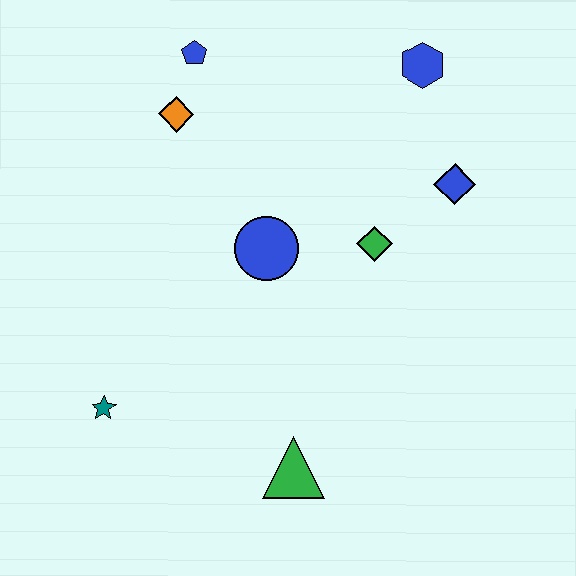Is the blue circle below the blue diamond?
Yes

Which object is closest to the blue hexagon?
The blue diamond is closest to the blue hexagon.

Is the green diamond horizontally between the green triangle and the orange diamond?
No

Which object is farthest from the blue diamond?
The teal star is farthest from the blue diamond.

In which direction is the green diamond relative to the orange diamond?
The green diamond is to the right of the orange diamond.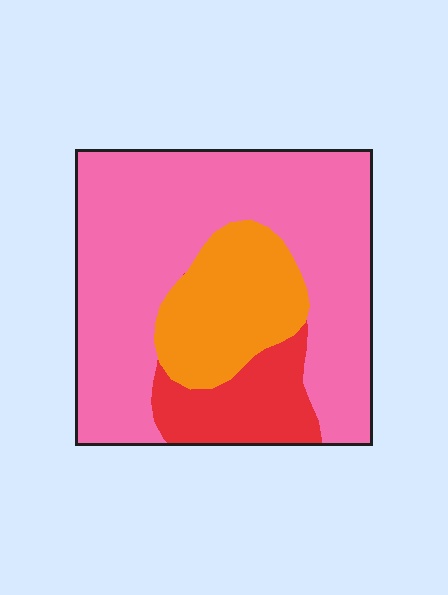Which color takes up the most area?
Pink, at roughly 65%.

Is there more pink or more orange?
Pink.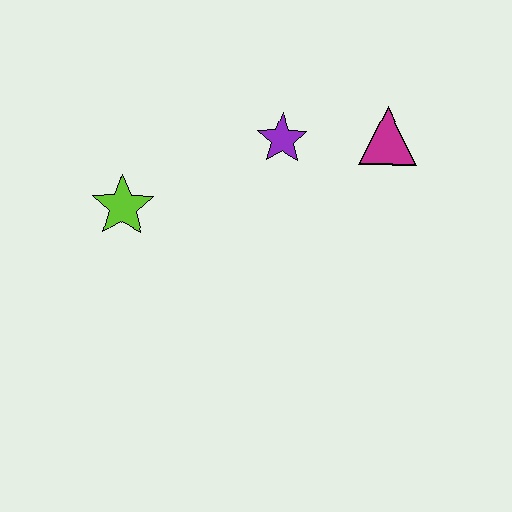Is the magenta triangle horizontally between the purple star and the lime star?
No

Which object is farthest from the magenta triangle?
The lime star is farthest from the magenta triangle.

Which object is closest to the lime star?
The purple star is closest to the lime star.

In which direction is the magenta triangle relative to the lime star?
The magenta triangle is to the right of the lime star.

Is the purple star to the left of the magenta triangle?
Yes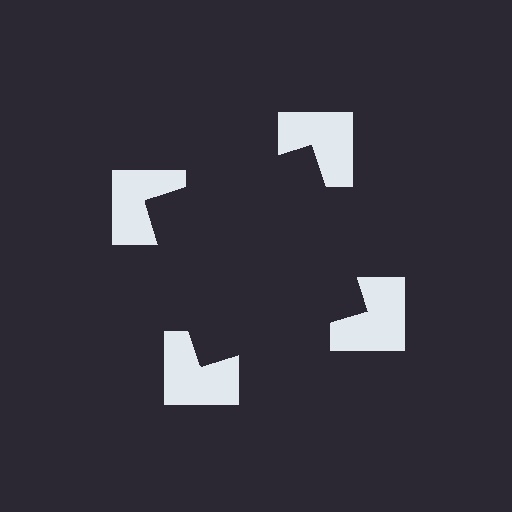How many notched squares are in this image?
There are 4 — one at each vertex of the illusory square.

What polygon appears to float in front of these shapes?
An illusory square — its edges are inferred from the aligned wedge cuts in the notched squares, not physically drawn.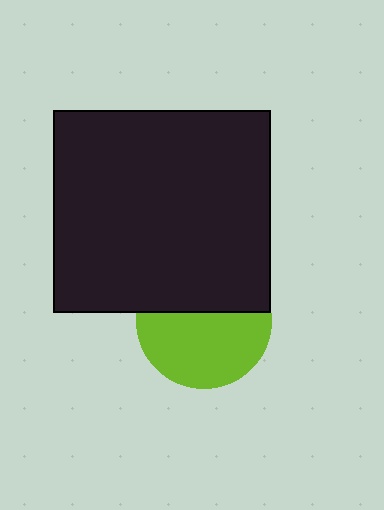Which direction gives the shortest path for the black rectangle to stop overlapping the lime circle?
Moving up gives the shortest separation.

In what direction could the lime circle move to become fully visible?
The lime circle could move down. That would shift it out from behind the black rectangle entirely.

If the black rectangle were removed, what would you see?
You would see the complete lime circle.